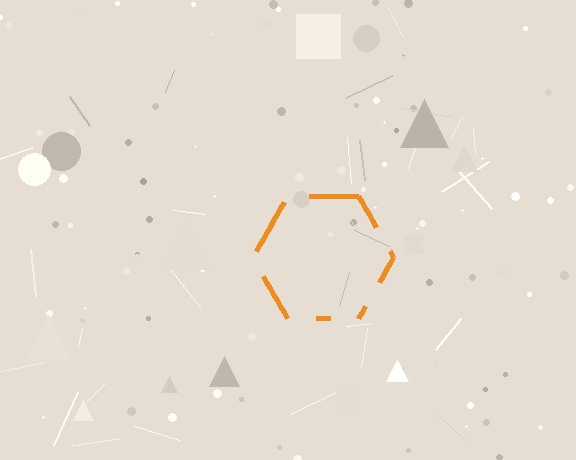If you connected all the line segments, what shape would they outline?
They would outline a hexagon.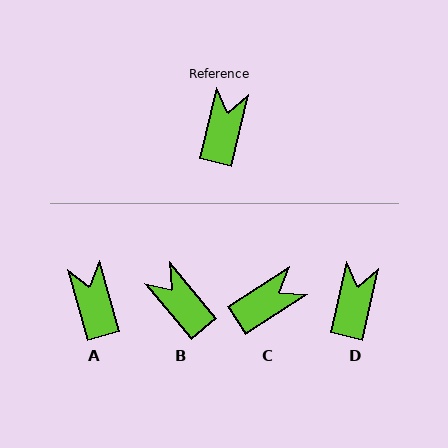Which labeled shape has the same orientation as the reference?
D.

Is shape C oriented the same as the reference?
No, it is off by about 45 degrees.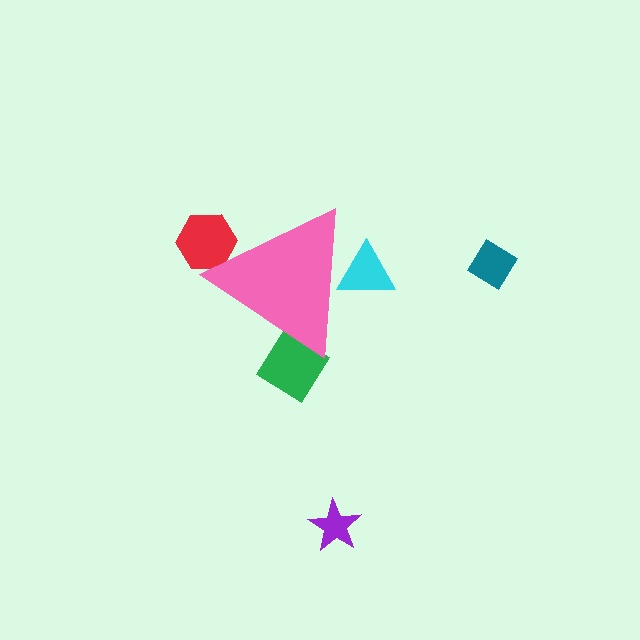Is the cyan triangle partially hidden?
Yes, the cyan triangle is partially hidden behind the pink triangle.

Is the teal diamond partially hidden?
No, the teal diamond is fully visible.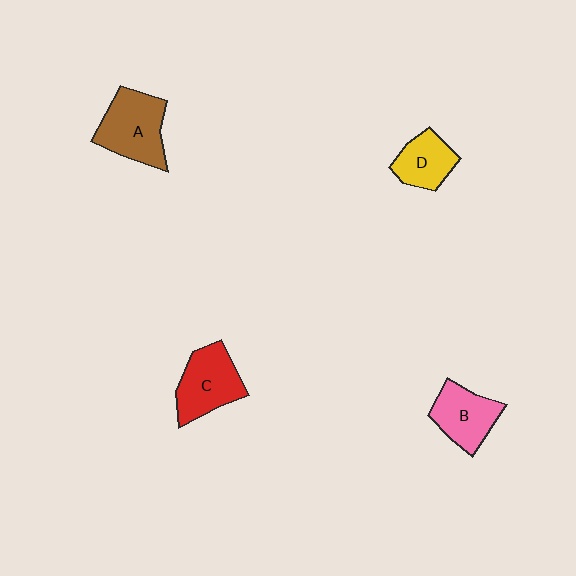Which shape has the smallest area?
Shape D (yellow).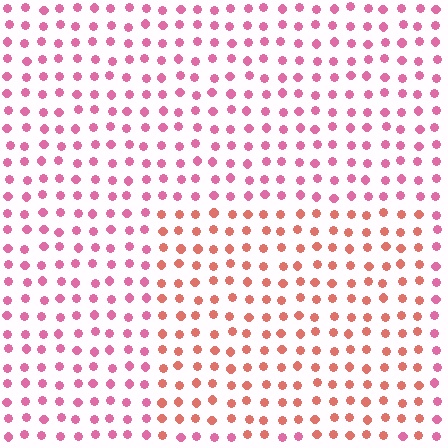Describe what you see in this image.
The image is filled with small pink elements in a uniform arrangement. A rectangle-shaped region is visible where the elements are tinted to a slightly different hue, forming a subtle color boundary.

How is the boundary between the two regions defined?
The boundary is defined purely by a slight shift in hue (about 34 degrees). Spacing, size, and orientation are identical on both sides.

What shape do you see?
I see a rectangle.